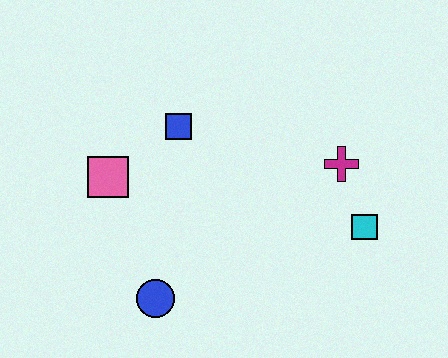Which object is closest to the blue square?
The pink square is closest to the blue square.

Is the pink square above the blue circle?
Yes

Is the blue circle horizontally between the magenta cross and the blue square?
No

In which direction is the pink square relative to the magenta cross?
The pink square is to the left of the magenta cross.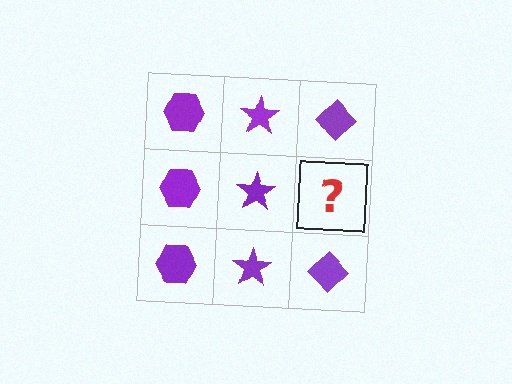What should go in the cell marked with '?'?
The missing cell should contain a purple diamond.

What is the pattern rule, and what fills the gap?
The rule is that each column has a consistent shape. The gap should be filled with a purple diamond.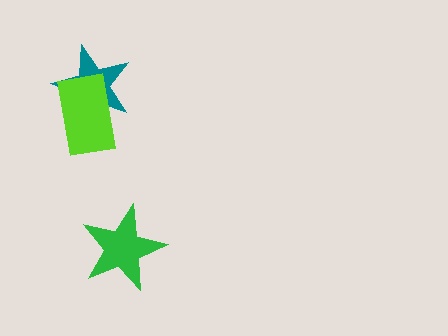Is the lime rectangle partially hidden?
No, no other shape covers it.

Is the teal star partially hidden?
Yes, it is partially covered by another shape.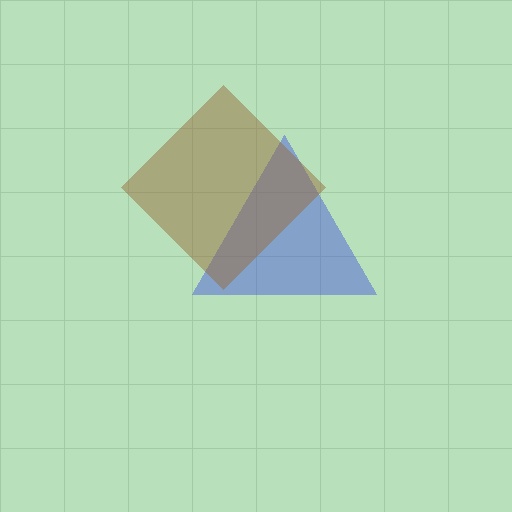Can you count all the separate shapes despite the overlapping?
Yes, there are 2 separate shapes.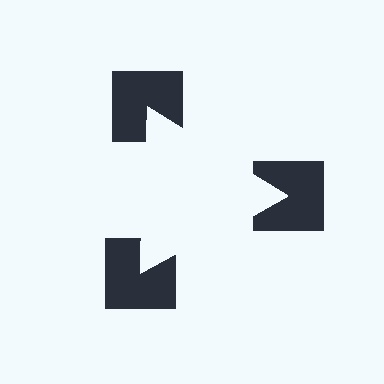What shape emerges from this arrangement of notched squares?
An illusory triangle — its edges are inferred from the aligned wedge cuts in the notched squares, not physically drawn.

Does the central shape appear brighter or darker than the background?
It typically appears slightly brighter than the background, even though no actual brightness change is drawn.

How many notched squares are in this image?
There are 3 — one at each vertex of the illusory triangle.